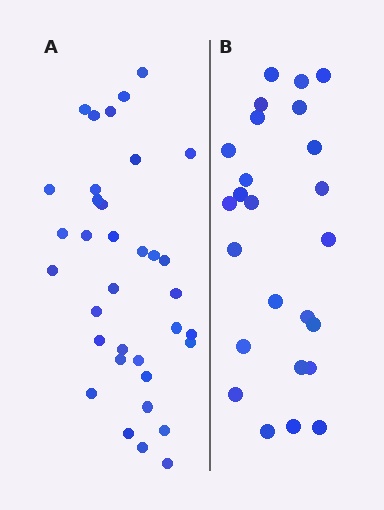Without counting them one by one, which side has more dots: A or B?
Region A (the left region) has more dots.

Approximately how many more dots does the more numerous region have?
Region A has roughly 10 or so more dots than region B.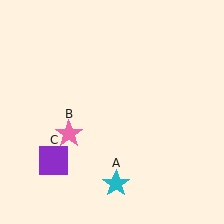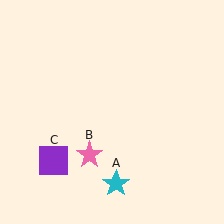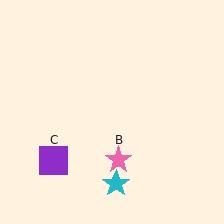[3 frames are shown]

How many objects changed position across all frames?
1 object changed position: pink star (object B).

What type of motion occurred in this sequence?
The pink star (object B) rotated counterclockwise around the center of the scene.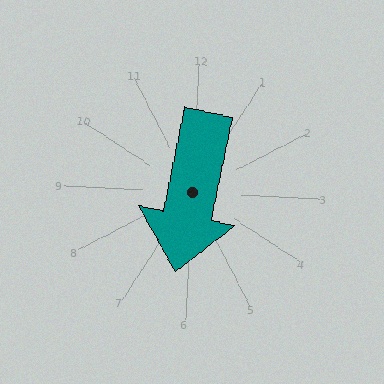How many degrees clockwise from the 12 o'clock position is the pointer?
Approximately 189 degrees.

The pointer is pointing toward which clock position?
Roughly 6 o'clock.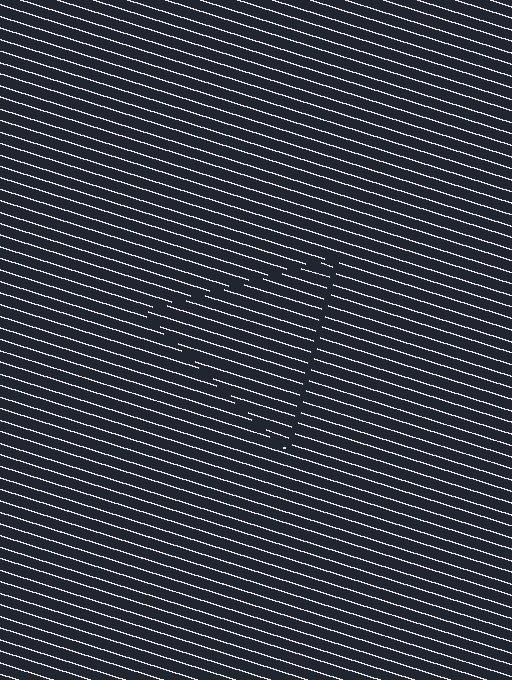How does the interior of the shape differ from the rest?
The interior of the shape contains the same grating, shifted by half a period — the contour is defined by the phase discontinuity where line-ends from the inner and outer gratings abut.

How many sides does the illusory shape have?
3 sides — the line-ends trace a triangle.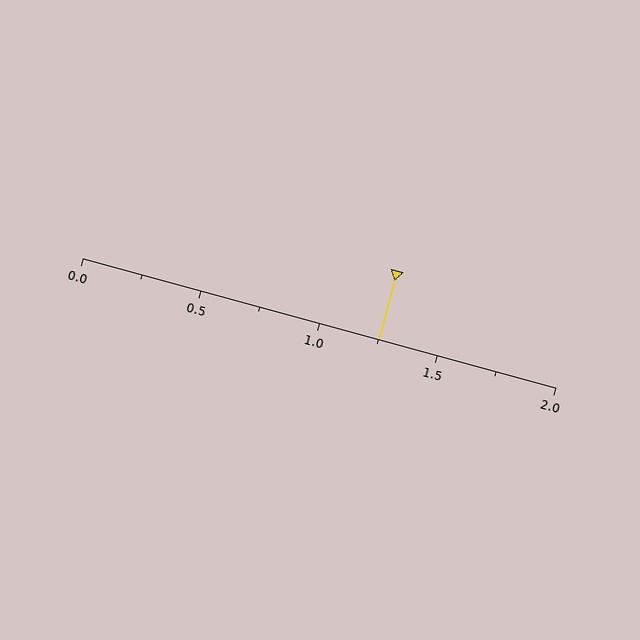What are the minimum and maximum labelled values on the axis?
The axis runs from 0.0 to 2.0.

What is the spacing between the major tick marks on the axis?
The major ticks are spaced 0.5 apart.